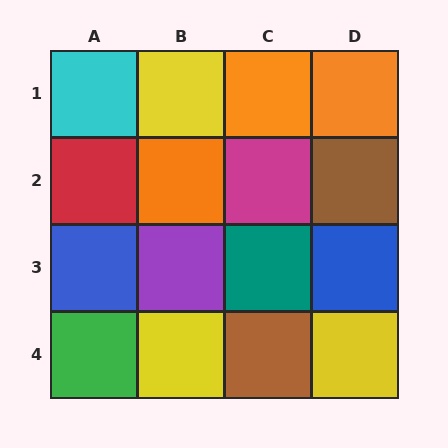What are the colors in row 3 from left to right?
Blue, purple, teal, blue.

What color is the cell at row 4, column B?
Yellow.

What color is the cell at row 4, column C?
Brown.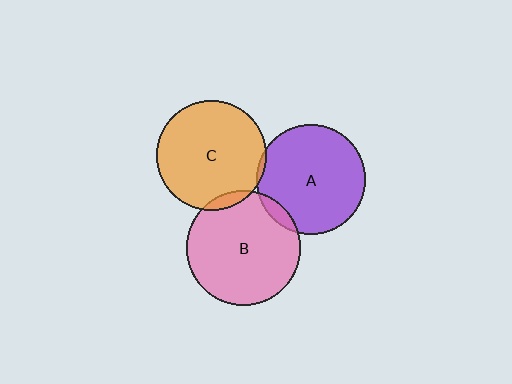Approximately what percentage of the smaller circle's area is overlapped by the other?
Approximately 5%.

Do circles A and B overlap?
Yes.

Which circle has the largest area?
Circle B (pink).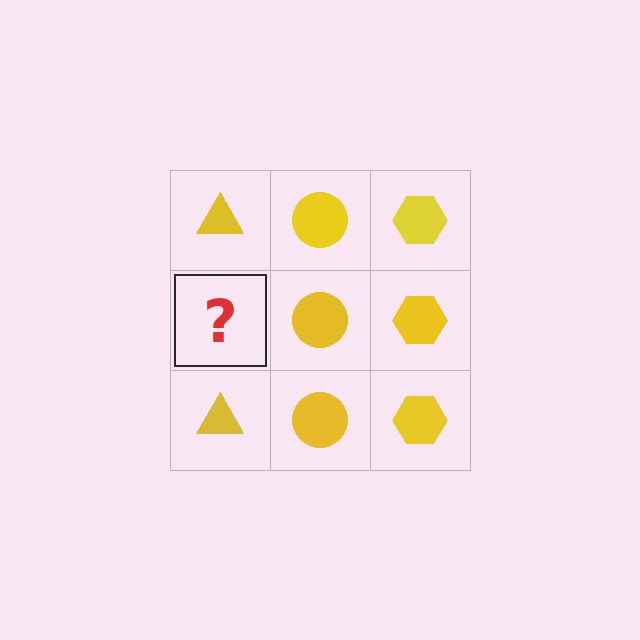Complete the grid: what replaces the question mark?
The question mark should be replaced with a yellow triangle.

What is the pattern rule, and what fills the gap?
The rule is that each column has a consistent shape. The gap should be filled with a yellow triangle.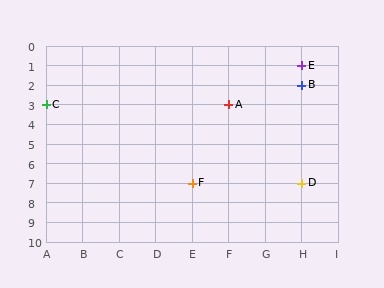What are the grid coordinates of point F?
Point F is at grid coordinates (E, 7).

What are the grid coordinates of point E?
Point E is at grid coordinates (H, 1).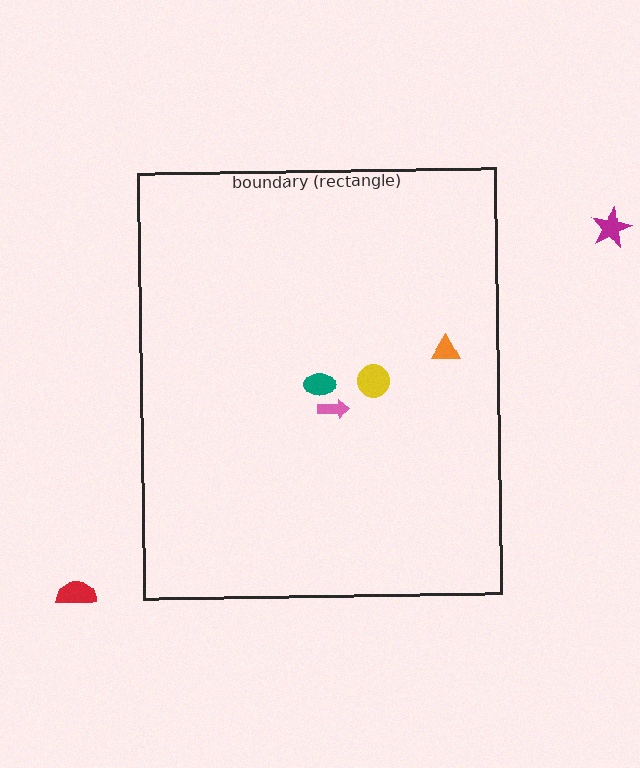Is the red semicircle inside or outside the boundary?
Outside.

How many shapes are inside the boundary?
4 inside, 2 outside.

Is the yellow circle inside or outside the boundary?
Inside.